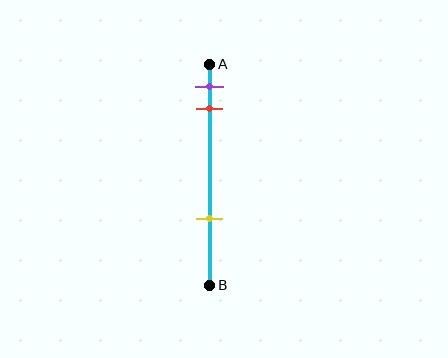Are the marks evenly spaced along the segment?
No, the marks are not evenly spaced.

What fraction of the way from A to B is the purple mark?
The purple mark is approximately 10% (0.1) of the way from A to B.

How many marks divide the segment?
There are 3 marks dividing the segment.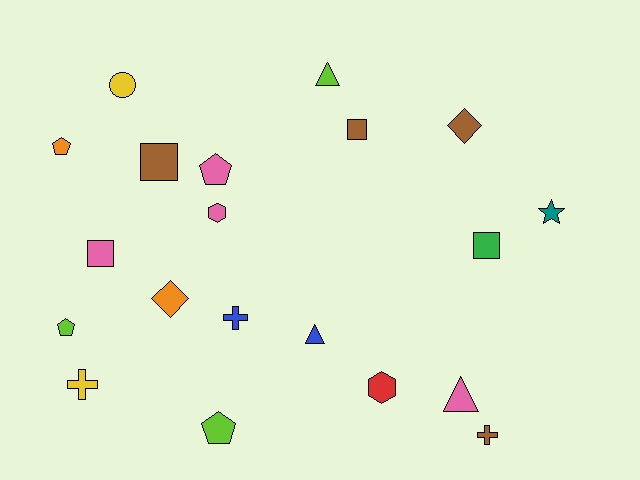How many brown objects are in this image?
There are 4 brown objects.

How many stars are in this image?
There is 1 star.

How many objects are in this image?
There are 20 objects.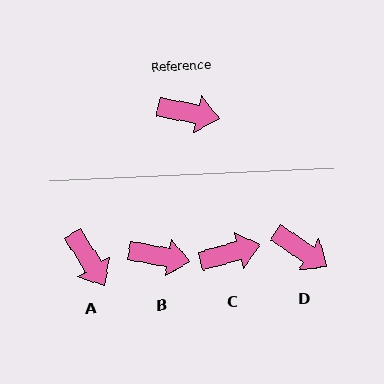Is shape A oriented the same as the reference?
No, it is off by about 47 degrees.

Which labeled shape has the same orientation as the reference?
B.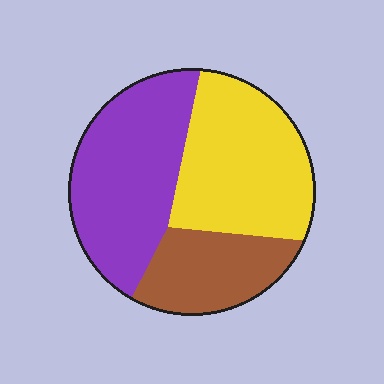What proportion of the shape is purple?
Purple takes up between a quarter and a half of the shape.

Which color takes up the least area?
Brown, at roughly 20%.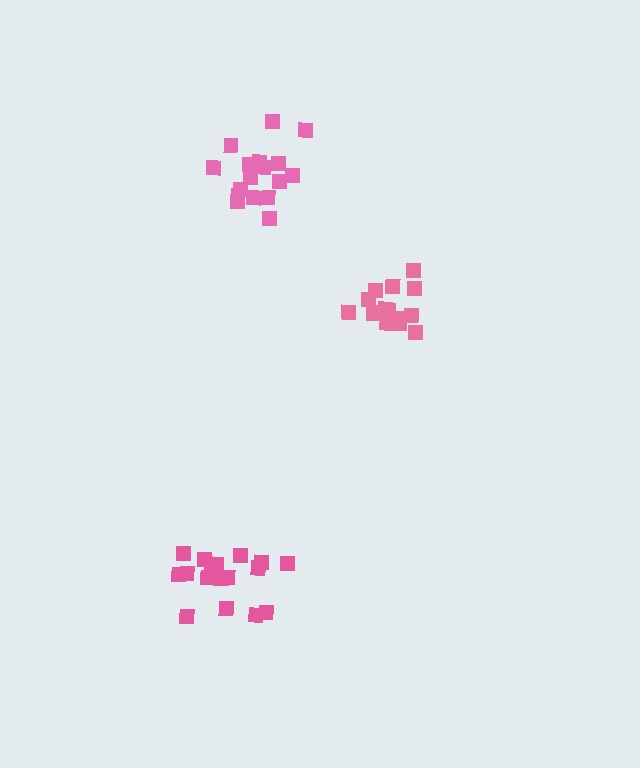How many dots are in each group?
Group 1: 18 dots, Group 2: 17 dots, Group 3: 15 dots (50 total).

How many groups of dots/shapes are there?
There are 3 groups.